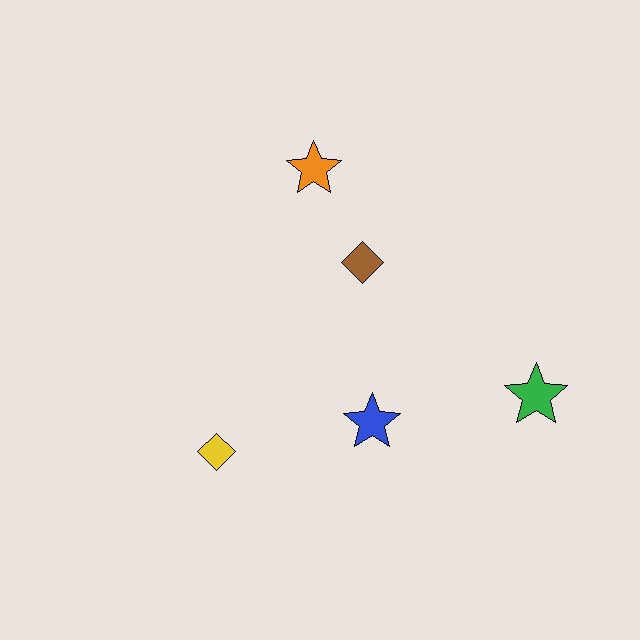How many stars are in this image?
There are 3 stars.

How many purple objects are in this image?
There are no purple objects.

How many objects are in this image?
There are 5 objects.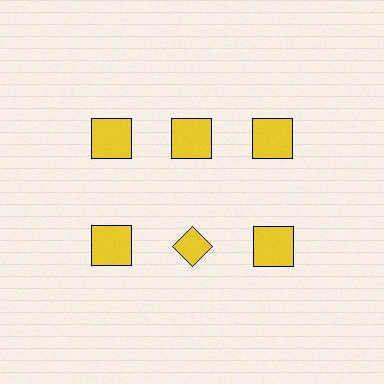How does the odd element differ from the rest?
It has a different shape: diamond instead of square.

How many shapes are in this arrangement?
There are 6 shapes arranged in a grid pattern.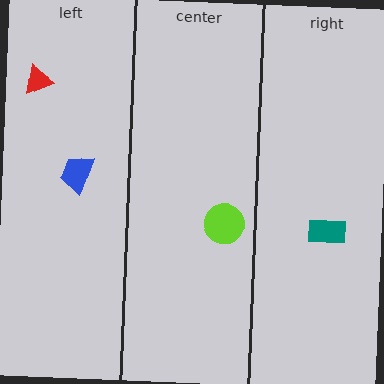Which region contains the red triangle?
The left region.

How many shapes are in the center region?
1.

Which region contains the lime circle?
The center region.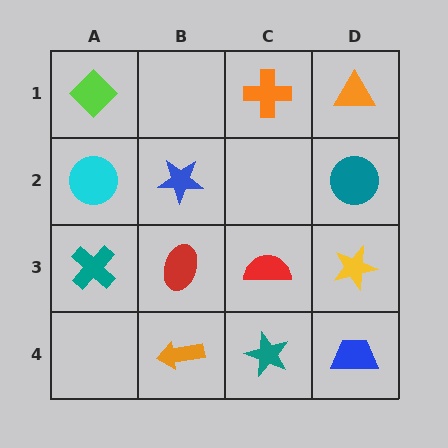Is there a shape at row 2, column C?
No, that cell is empty.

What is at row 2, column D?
A teal circle.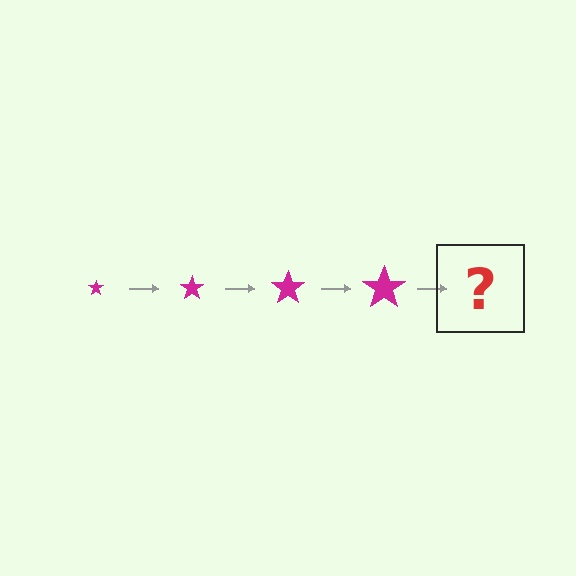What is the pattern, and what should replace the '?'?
The pattern is that the star gets progressively larger each step. The '?' should be a magenta star, larger than the previous one.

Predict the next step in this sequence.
The next step is a magenta star, larger than the previous one.